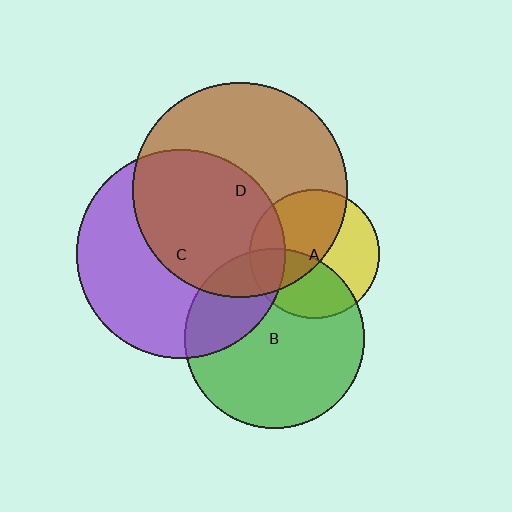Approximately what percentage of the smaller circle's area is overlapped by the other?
Approximately 20%.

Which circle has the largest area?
Circle D (brown).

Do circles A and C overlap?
Yes.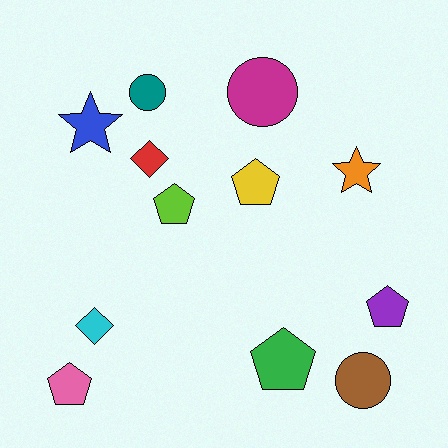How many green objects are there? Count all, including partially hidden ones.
There is 1 green object.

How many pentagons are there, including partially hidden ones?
There are 5 pentagons.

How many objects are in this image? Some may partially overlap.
There are 12 objects.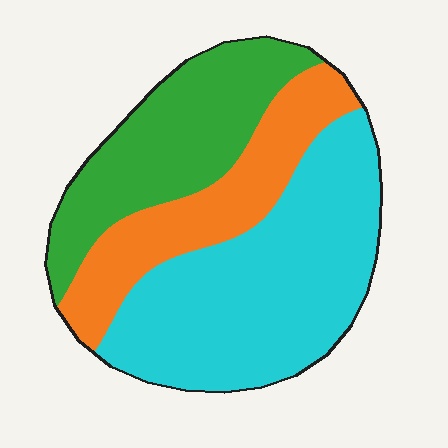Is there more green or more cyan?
Cyan.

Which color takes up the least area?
Orange, at roughly 25%.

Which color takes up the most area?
Cyan, at roughly 45%.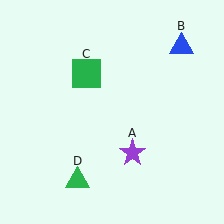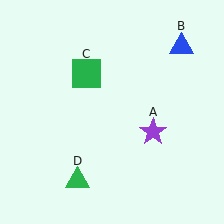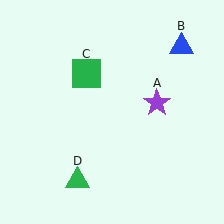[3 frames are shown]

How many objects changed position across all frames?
1 object changed position: purple star (object A).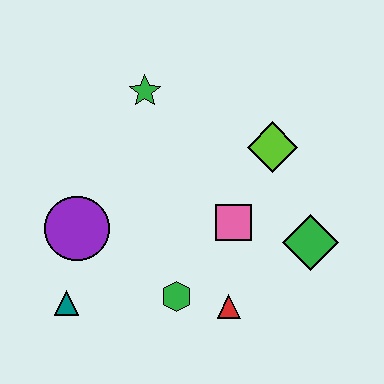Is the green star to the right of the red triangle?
No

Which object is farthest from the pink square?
The teal triangle is farthest from the pink square.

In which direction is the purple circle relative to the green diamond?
The purple circle is to the left of the green diamond.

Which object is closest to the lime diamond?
The pink square is closest to the lime diamond.